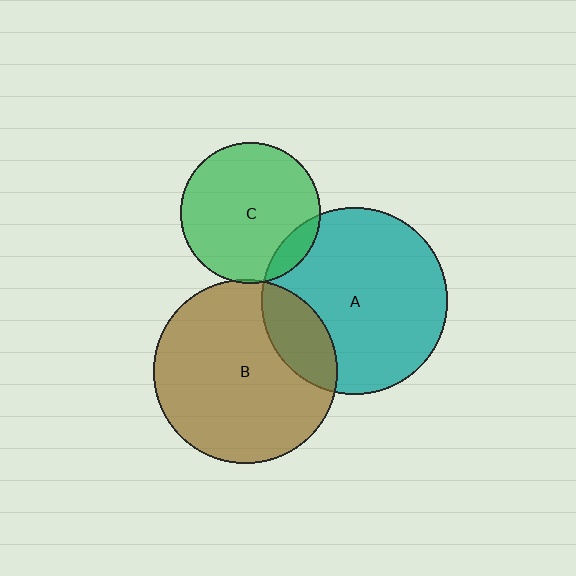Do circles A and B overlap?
Yes.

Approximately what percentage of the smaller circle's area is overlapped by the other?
Approximately 20%.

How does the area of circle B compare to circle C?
Approximately 1.7 times.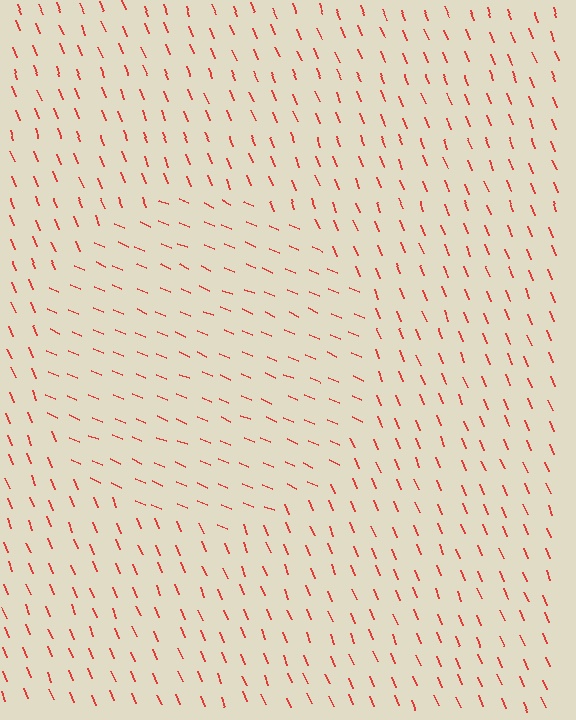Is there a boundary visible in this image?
Yes, there is a texture boundary formed by a change in line orientation.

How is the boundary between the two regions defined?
The boundary is defined purely by a change in line orientation (approximately 45 degrees difference). All lines are the same color and thickness.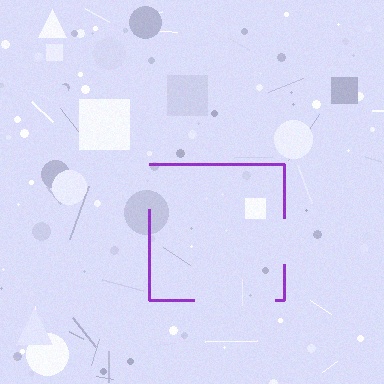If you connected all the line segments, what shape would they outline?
They would outline a square.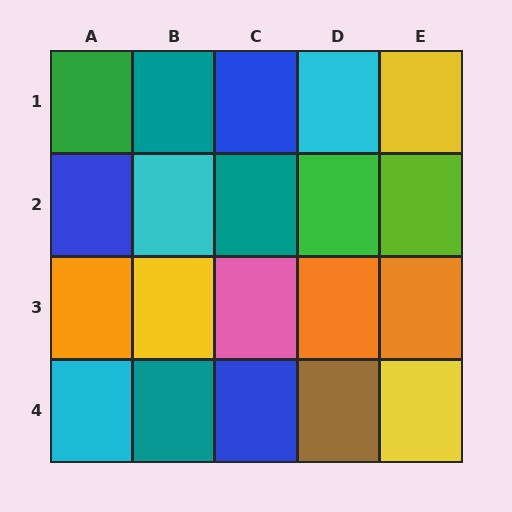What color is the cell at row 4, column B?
Teal.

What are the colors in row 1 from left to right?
Green, teal, blue, cyan, yellow.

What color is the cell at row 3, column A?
Orange.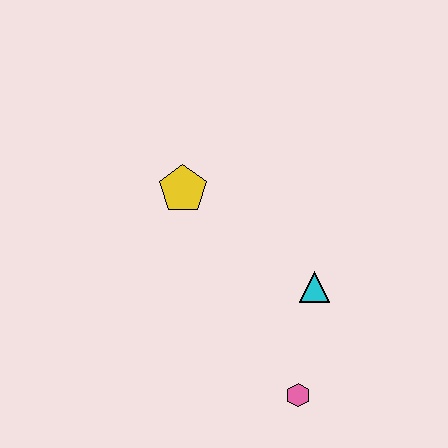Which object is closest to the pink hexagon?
The cyan triangle is closest to the pink hexagon.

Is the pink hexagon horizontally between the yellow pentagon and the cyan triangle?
Yes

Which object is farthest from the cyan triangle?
The yellow pentagon is farthest from the cyan triangle.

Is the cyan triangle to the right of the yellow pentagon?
Yes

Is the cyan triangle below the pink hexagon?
No